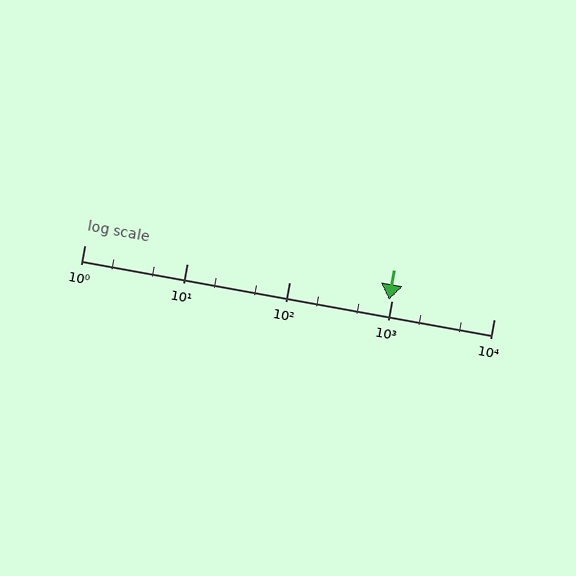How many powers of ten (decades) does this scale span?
The scale spans 4 decades, from 1 to 10000.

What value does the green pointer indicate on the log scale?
The pointer indicates approximately 940.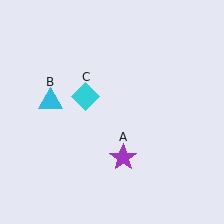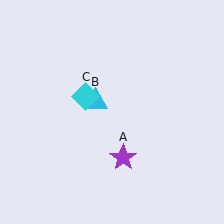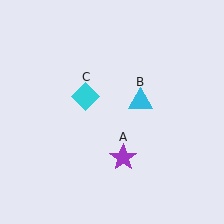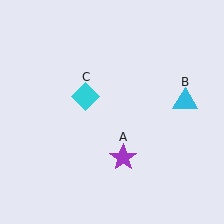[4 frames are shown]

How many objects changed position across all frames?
1 object changed position: cyan triangle (object B).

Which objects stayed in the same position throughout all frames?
Purple star (object A) and cyan diamond (object C) remained stationary.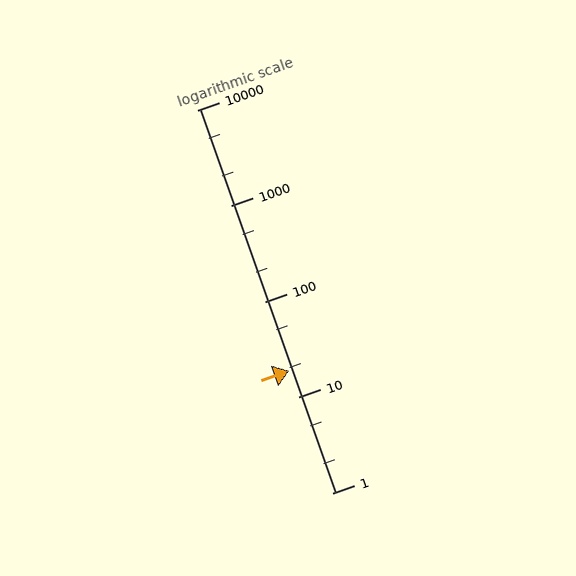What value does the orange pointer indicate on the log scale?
The pointer indicates approximately 19.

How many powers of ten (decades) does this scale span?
The scale spans 4 decades, from 1 to 10000.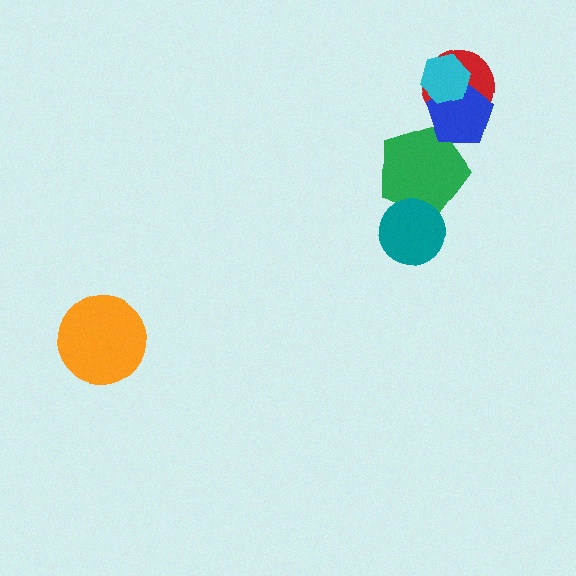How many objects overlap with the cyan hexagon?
2 objects overlap with the cyan hexagon.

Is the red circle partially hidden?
Yes, it is partially covered by another shape.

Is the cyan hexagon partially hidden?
No, no other shape covers it.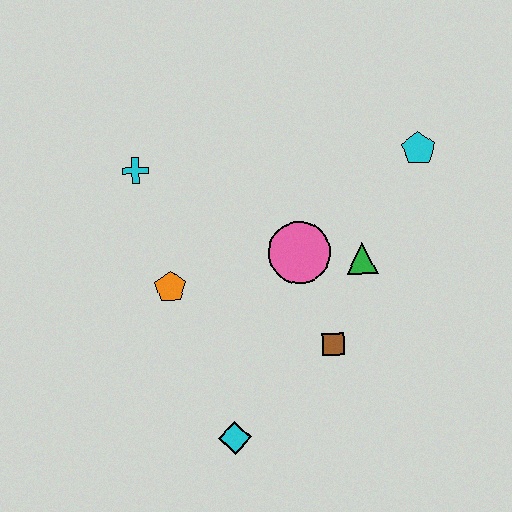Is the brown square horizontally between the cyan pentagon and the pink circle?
Yes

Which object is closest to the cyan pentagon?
The green triangle is closest to the cyan pentagon.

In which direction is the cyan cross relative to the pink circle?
The cyan cross is to the left of the pink circle.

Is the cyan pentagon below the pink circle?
No